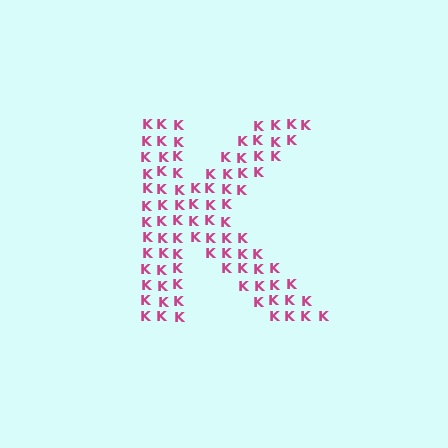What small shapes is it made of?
It is made of small letter K's.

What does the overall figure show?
The overall figure shows the letter K.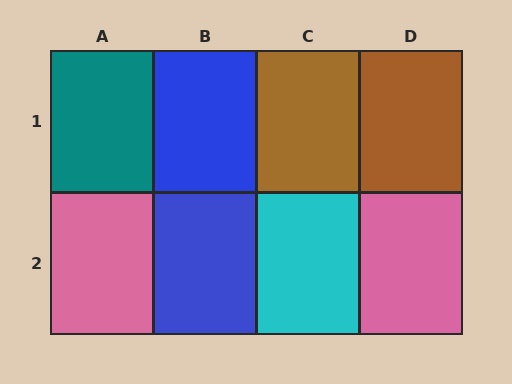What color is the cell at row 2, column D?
Pink.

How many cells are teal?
1 cell is teal.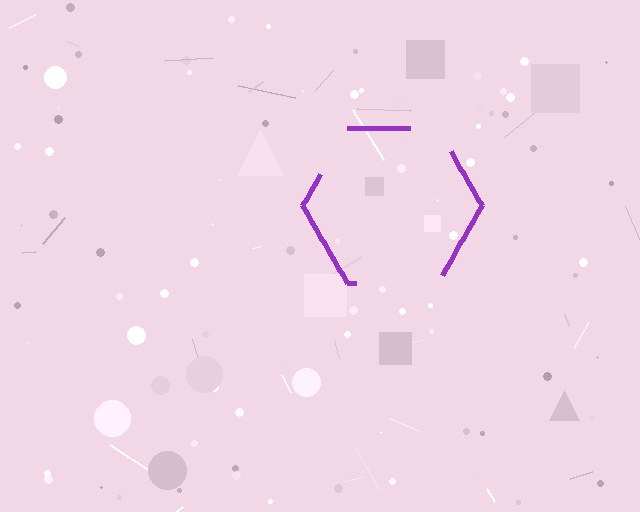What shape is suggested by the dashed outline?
The dashed outline suggests a hexagon.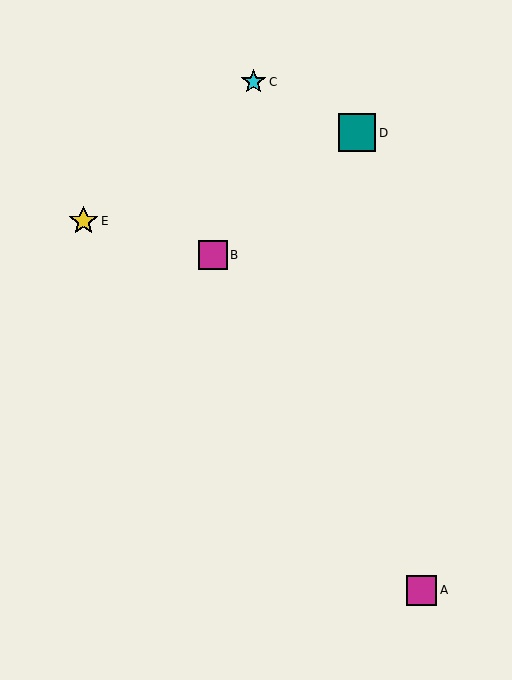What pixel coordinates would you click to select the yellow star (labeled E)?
Click at (83, 221) to select the yellow star E.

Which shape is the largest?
The teal square (labeled D) is the largest.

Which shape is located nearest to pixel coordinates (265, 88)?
The cyan star (labeled C) at (254, 82) is nearest to that location.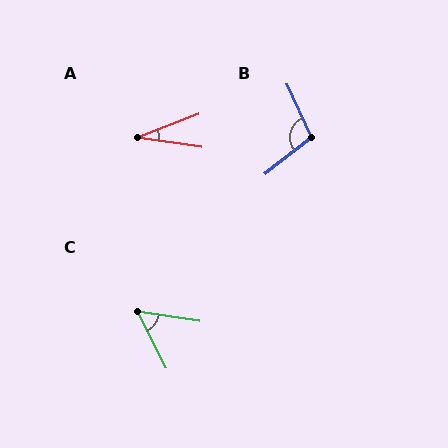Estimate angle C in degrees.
Approximately 55 degrees.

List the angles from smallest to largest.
A (29°), C (55°), B (104°).